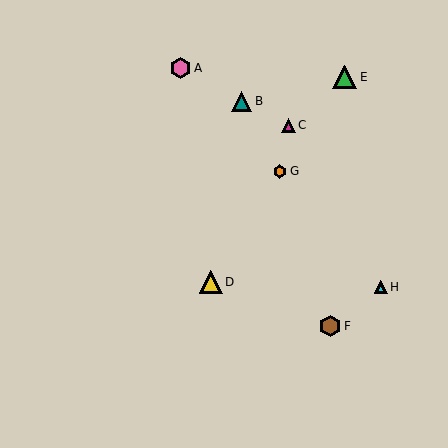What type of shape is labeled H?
Shape H is a cyan triangle.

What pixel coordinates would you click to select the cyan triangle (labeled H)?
Click at (381, 287) to select the cyan triangle H.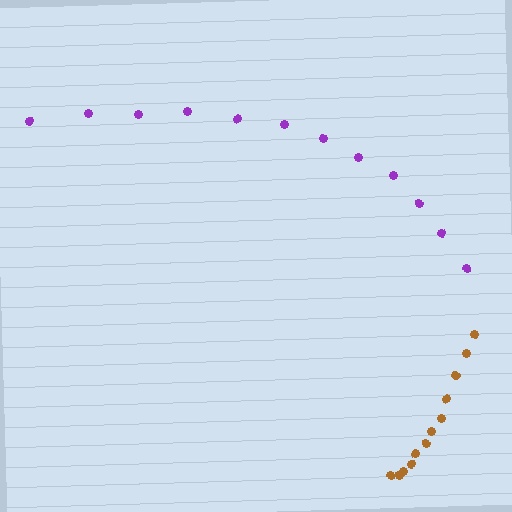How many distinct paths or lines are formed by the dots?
There are 2 distinct paths.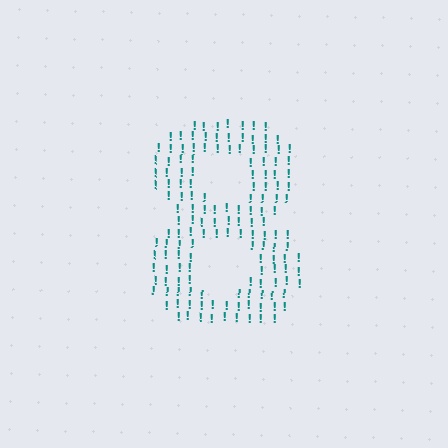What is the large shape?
The large shape is the digit 8.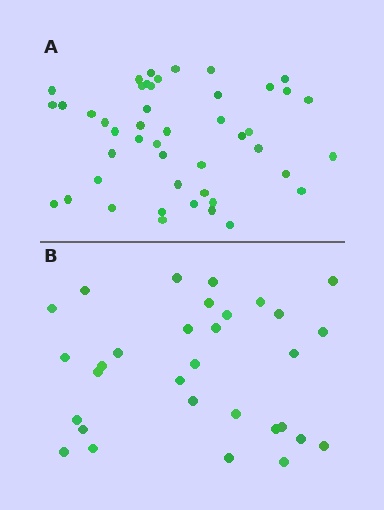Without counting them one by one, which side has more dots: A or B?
Region A (the top region) has more dots.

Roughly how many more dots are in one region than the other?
Region A has approximately 15 more dots than region B.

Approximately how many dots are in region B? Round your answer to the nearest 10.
About 30 dots. (The exact count is 31, which rounds to 30.)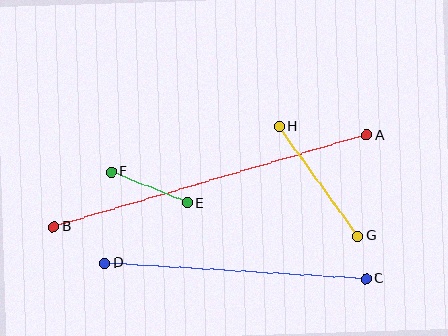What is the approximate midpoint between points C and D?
The midpoint is at approximately (235, 271) pixels.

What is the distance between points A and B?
The distance is approximately 326 pixels.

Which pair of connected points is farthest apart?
Points A and B are farthest apart.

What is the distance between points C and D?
The distance is approximately 261 pixels.